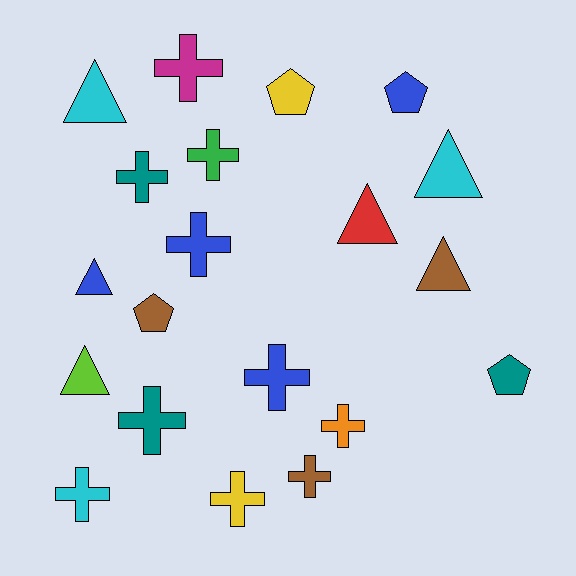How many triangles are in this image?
There are 6 triangles.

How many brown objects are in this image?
There are 3 brown objects.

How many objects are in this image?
There are 20 objects.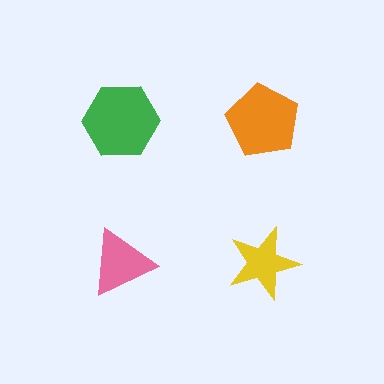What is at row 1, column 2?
An orange pentagon.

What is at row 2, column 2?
A yellow star.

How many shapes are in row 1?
2 shapes.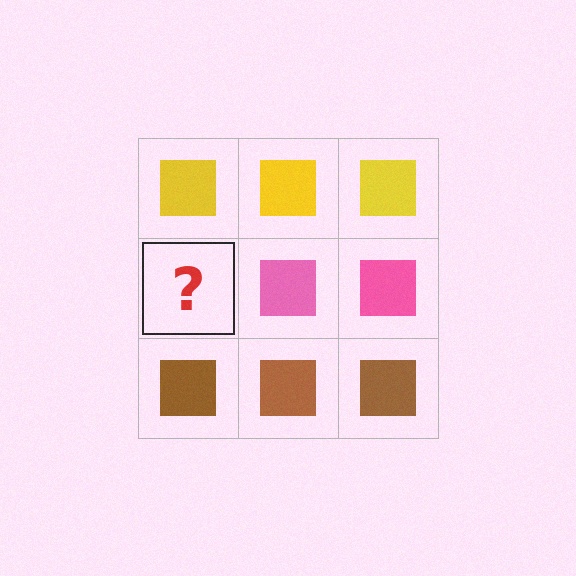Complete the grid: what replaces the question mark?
The question mark should be replaced with a pink square.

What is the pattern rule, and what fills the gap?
The rule is that each row has a consistent color. The gap should be filled with a pink square.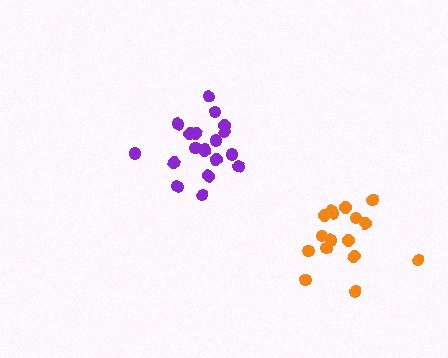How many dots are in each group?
Group 1: 16 dots, Group 2: 19 dots (35 total).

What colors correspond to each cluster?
The clusters are colored: orange, purple.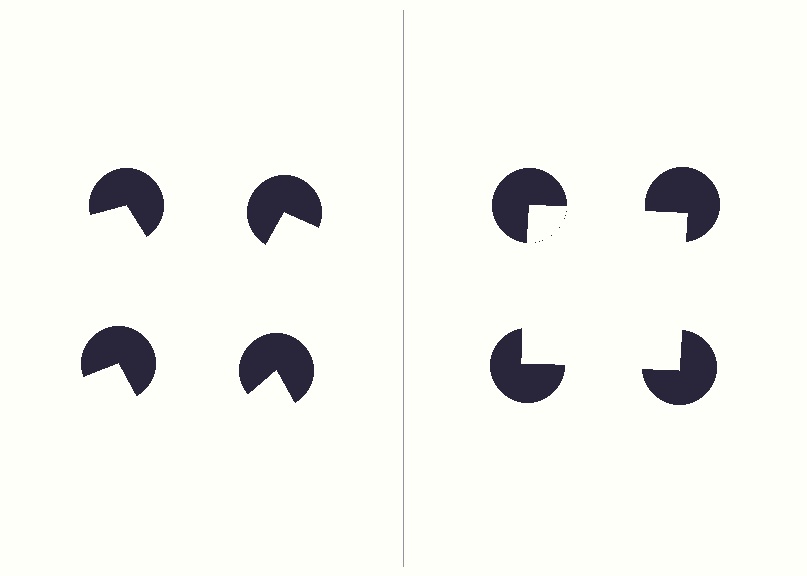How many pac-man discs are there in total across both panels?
8 — 4 on each side.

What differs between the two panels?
The pac-man discs are positioned identically on both sides; only the wedge orientations differ. On the right they align to a square; on the left they are misaligned.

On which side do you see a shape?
An illusory square appears on the right side. On the left side the wedge cuts are rotated, so no coherent shape forms.